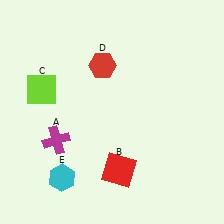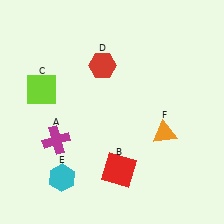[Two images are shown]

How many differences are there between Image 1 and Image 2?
There is 1 difference between the two images.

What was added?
An orange triangle (F) was added in Image 2.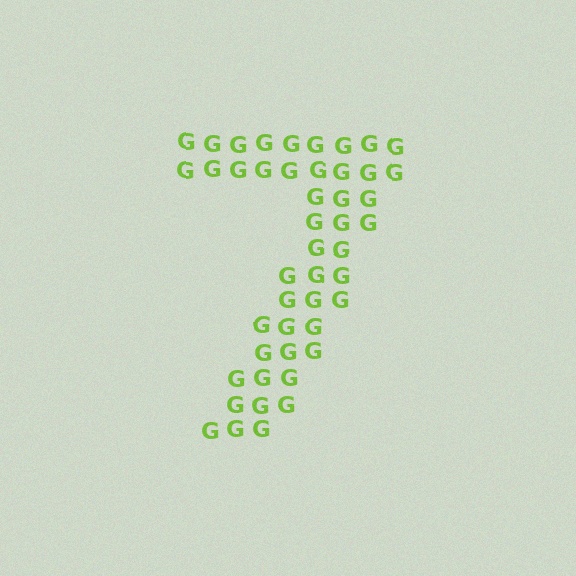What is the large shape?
The large shape is the digit 7.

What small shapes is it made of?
It is made of small letter G's.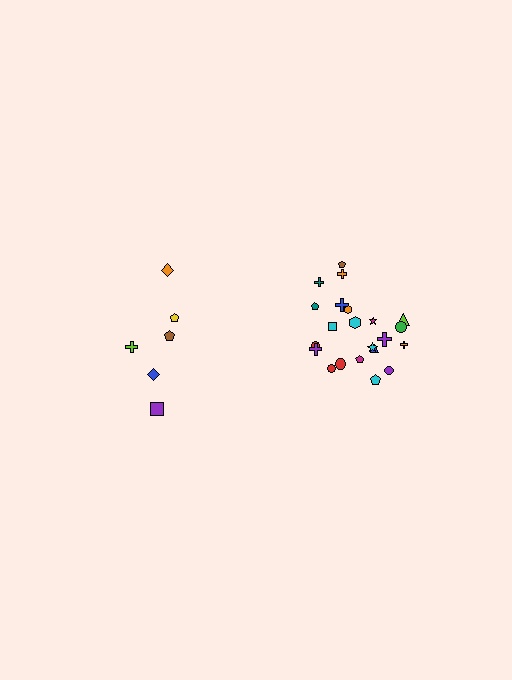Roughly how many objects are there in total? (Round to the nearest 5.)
Roughly 30 objects in total.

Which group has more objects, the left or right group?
The right group.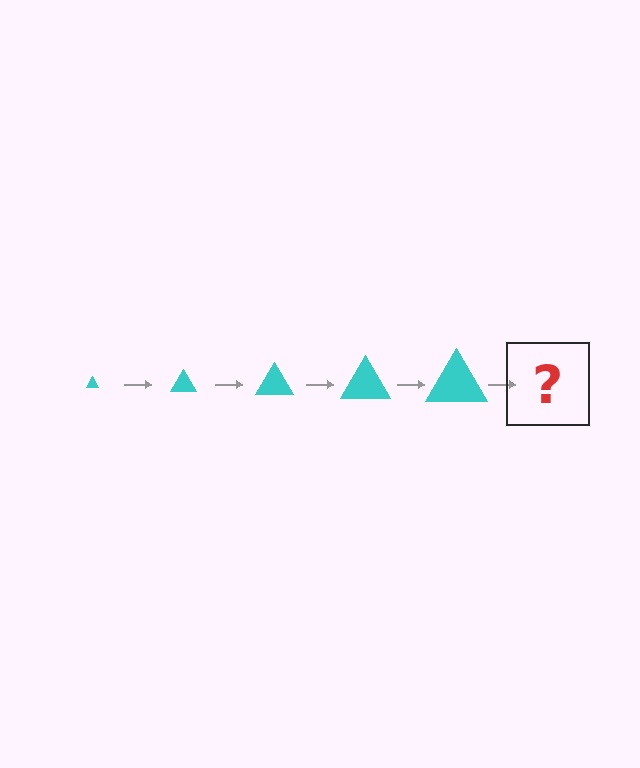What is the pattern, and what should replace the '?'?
The pattern is that the triangle gets progressively larger each step. The '?' should be a cyan triangle, larger than the previous one.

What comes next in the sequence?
The next element should be a cyan triangle, larger than the previous one.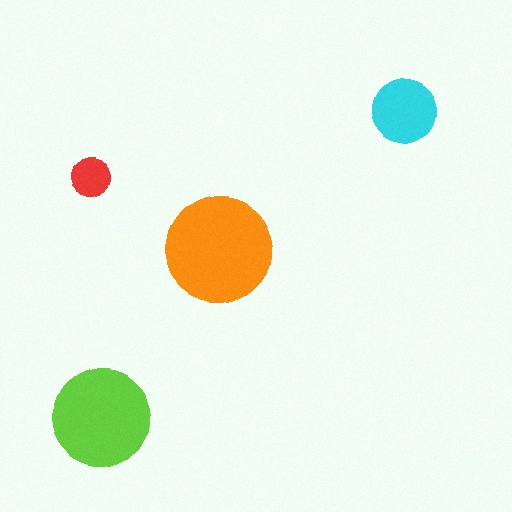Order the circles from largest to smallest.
the orange one, the lime one, the cyan one, the red one.